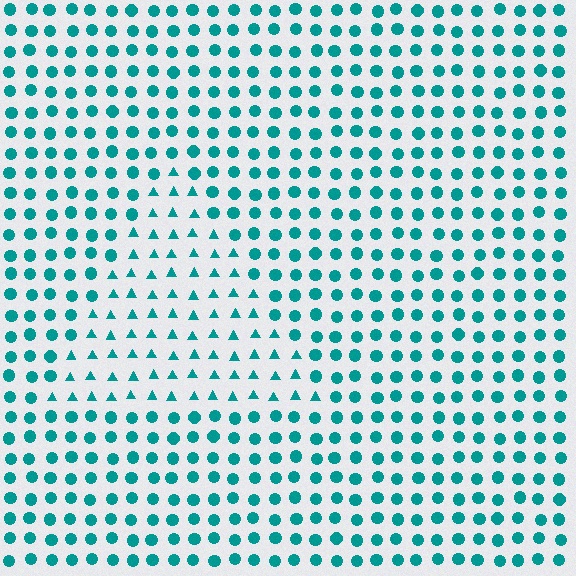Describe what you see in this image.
The image is filled with small teal elements arranged in a uniform grid. A triangle-shaped region contains triangles, while the surrounding area contains circles. The boundary is defined purely by the change in element shape.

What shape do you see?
I see a triangle.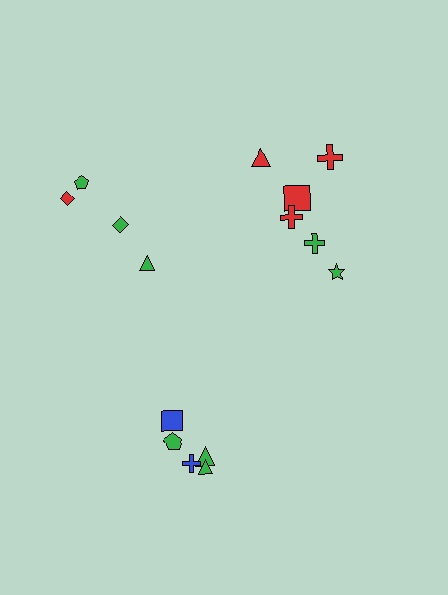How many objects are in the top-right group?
There are 6 objects.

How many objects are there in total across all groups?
There are 15 objects.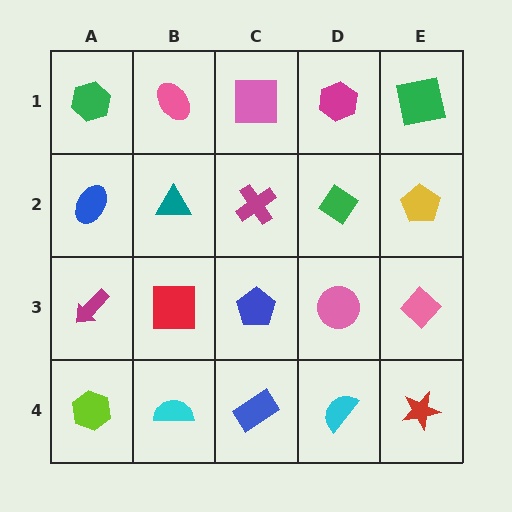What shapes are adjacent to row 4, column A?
A magenta arrow (row 3, column A), a cyan semicircle (row 4, column B).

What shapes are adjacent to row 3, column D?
A green diamond (row 2, column D), a cyan semicircle (row 4, column D), a blue pentagon (row 3, column C), a pink diamond (row 3, column E).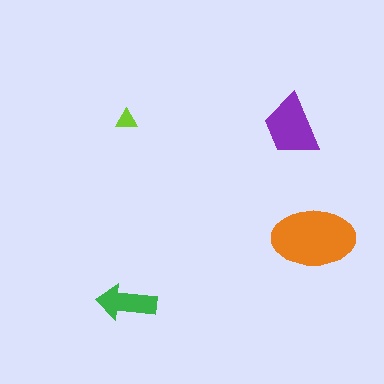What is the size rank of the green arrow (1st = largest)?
3rd.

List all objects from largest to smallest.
The orange ellipse, the purple trapezoid, the green arrow, the lime triangle.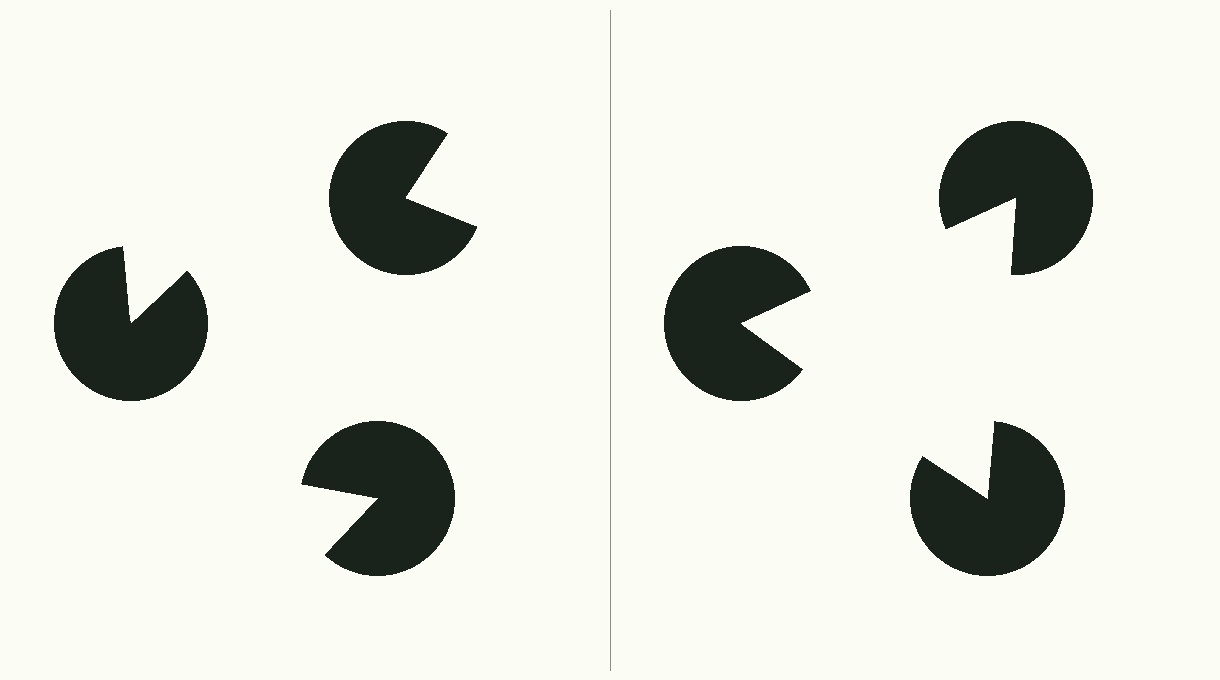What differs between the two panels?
The pac-man discs are positioned identically on both sides; only the wedge orientations differ. On the right they align to a triangle; on the left they are misaligned.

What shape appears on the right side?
An illusory triangle.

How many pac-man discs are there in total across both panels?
6 — 3 on each side.